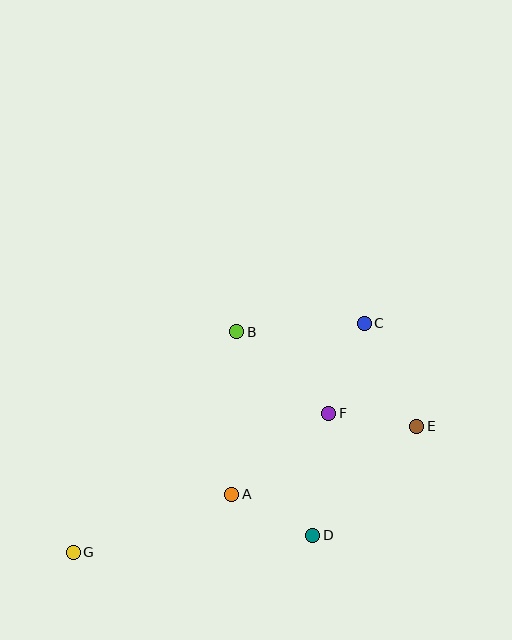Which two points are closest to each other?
Points E and F are closest to each other.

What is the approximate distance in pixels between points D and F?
The distance between D and F is approximately 123 pixels.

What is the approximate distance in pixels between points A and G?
The distance between A and G is approximately 169 pixels.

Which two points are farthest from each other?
Points C and G are farthest from each other.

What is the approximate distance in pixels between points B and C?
The distance between B and C is approximately 128 pixels.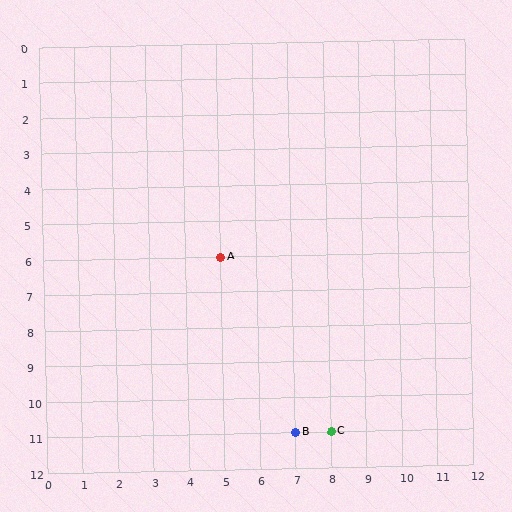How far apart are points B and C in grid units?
Points B and C are 1 column apart.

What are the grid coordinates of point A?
Point A is at grid coordinates (5, 6).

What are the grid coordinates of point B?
Point B is at grid coordinates (7, 11).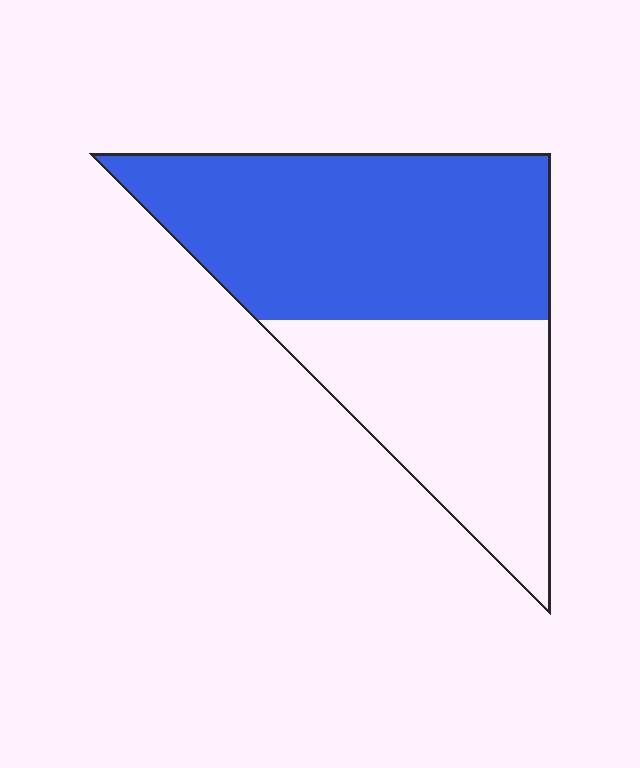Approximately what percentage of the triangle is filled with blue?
Approximately 60%.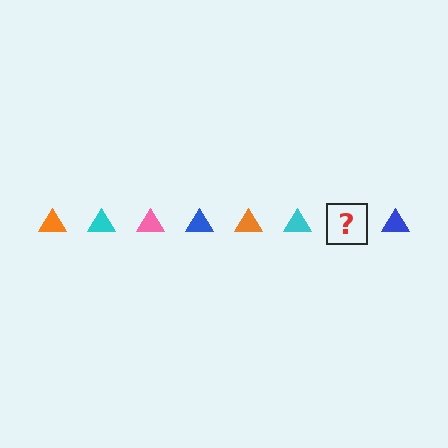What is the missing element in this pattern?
The missing element is a pink triangle.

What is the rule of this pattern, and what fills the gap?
The rule is that the pattern cycles through orange, cyan, pink, blue triangles. The gap should be filled with a pink triangle.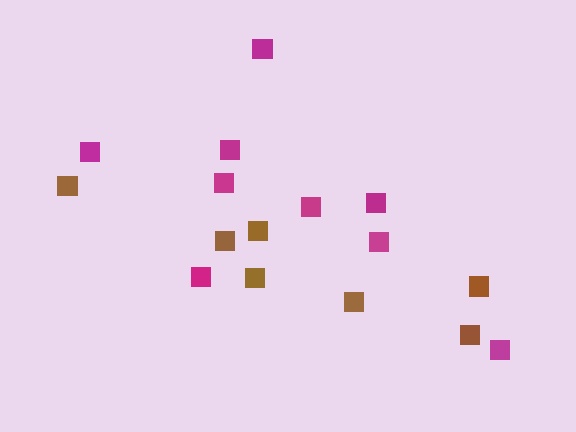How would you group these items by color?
There are 2 groups: one group of magenta squares (9) and one group of brown squares (7).